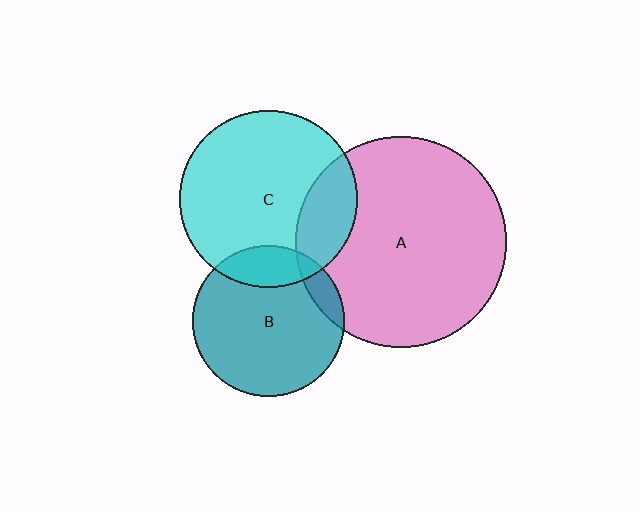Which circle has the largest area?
Circle A (pink).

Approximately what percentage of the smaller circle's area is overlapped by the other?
Approximately 10%.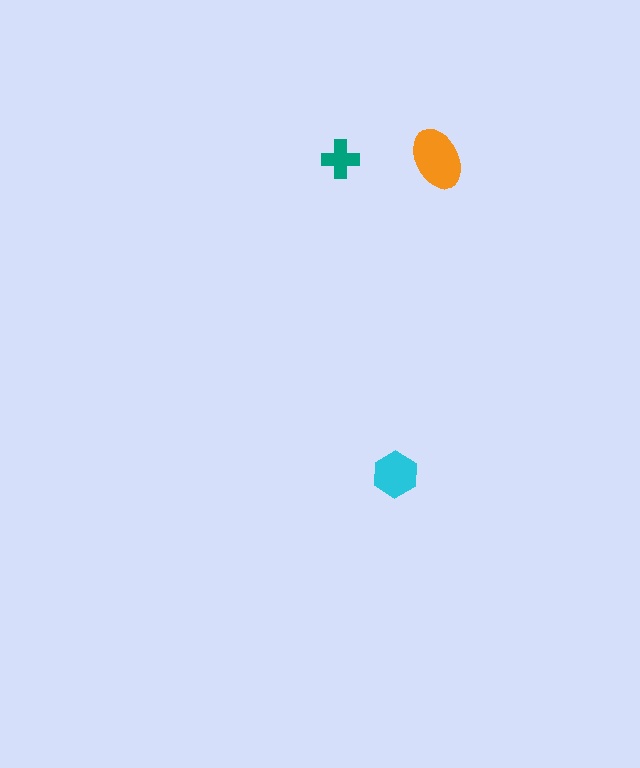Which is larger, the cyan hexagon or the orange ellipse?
The orange ellipse.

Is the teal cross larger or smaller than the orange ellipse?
Smaller.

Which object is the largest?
The orange ellipse.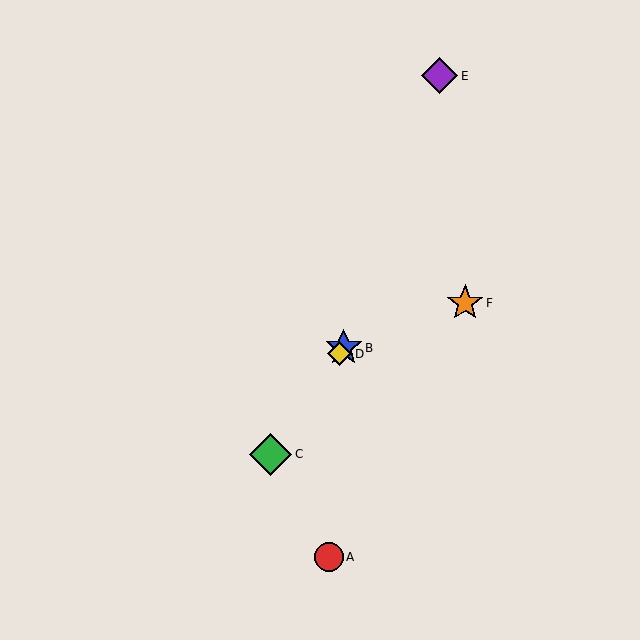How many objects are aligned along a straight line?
3 objects (B, C, D) are aligned along a straight line.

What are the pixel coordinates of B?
Object B is at (344, 348).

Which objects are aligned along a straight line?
Objects B, C, D are aligned along a straight line.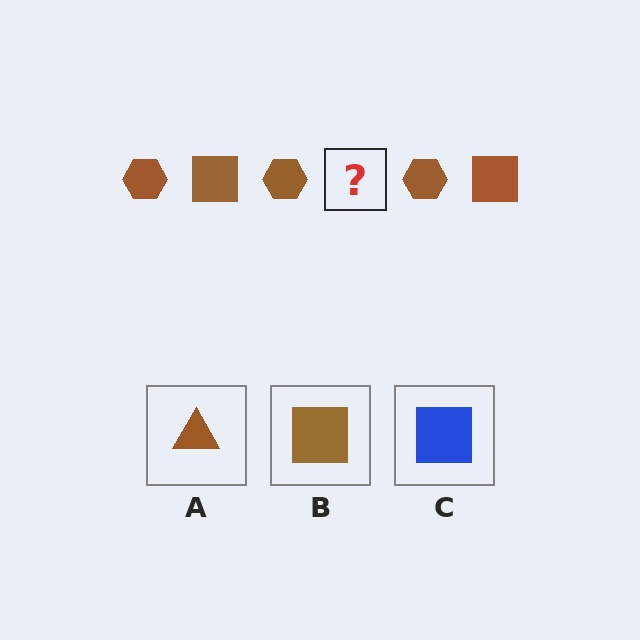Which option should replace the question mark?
Option B.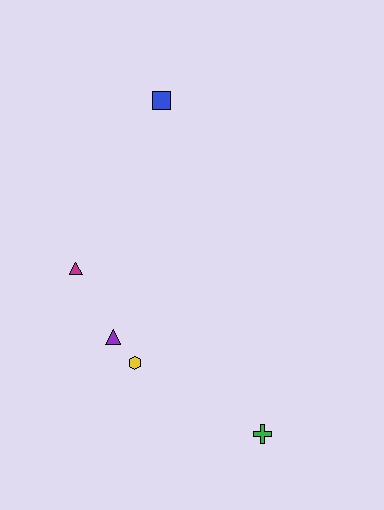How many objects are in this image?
There are 5 objects.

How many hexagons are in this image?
There is 1 hexagon.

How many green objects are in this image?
There is 1 green object.